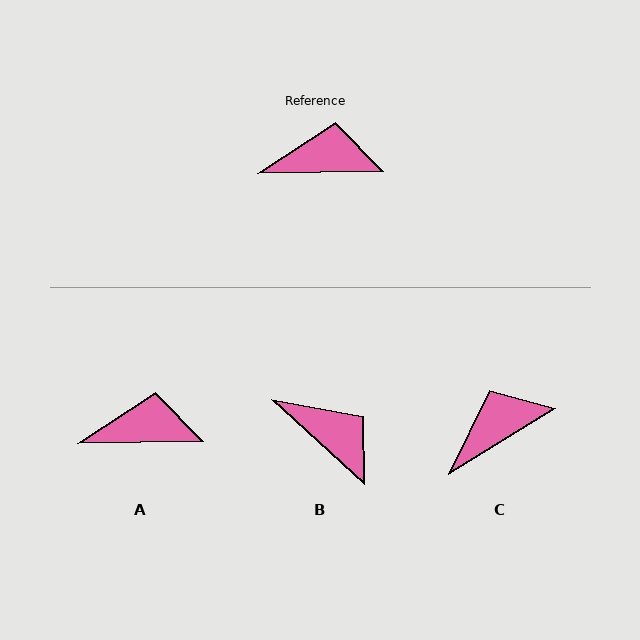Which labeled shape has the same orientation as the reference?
A.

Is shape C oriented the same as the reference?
No, it is off by about 31 degrees.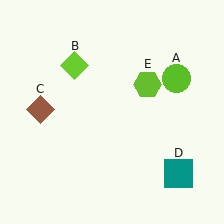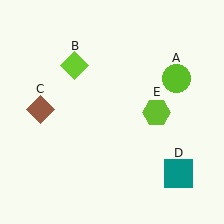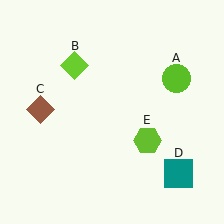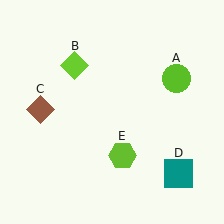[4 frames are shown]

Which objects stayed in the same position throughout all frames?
Lime circle (object A) and lime diamond (object B) and brown diamond (object C) and teal square (object D) remained stationary.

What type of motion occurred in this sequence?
The lime hexagon (object E) rotated clockwise around the center of the scene.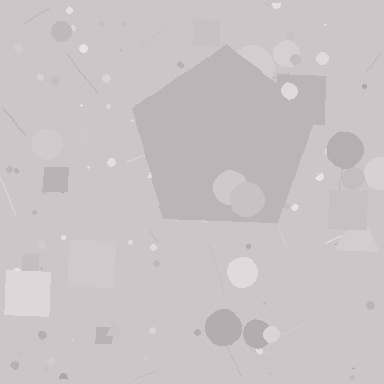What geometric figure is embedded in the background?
A pentagon is embedded in the background.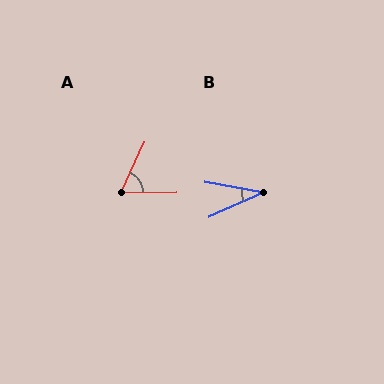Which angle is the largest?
A, at approximately 64 degrees.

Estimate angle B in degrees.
Approximately 35 degrees.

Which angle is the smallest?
B, at approximately 35 degrees.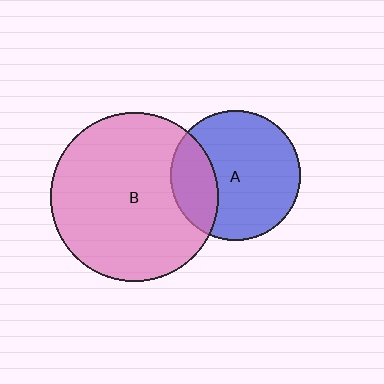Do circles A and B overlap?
Yes.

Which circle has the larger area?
Circle B (pink).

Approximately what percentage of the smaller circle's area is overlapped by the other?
Approximately 25%.